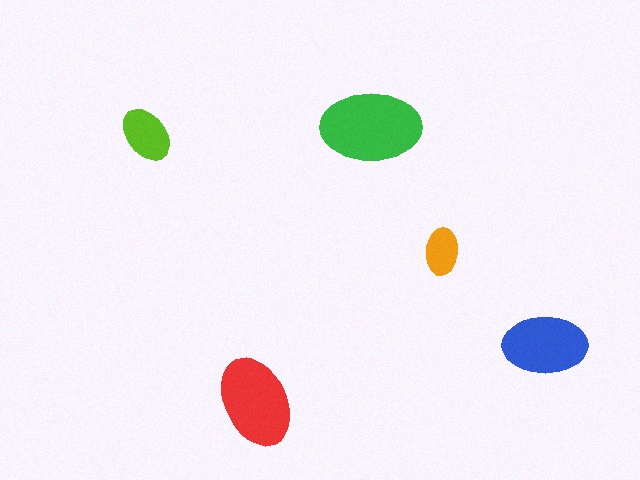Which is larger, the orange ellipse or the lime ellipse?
The lime one.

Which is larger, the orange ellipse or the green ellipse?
The green one.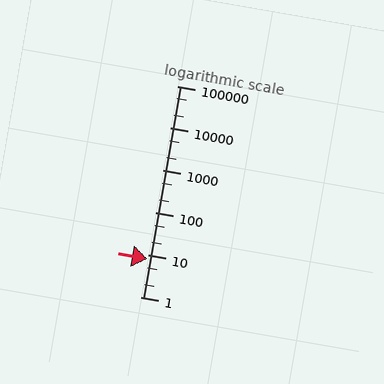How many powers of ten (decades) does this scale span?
The scale spans 5 decades, from 1 to 100000.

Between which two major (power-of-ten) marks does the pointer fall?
The pointer is between 1 and 10.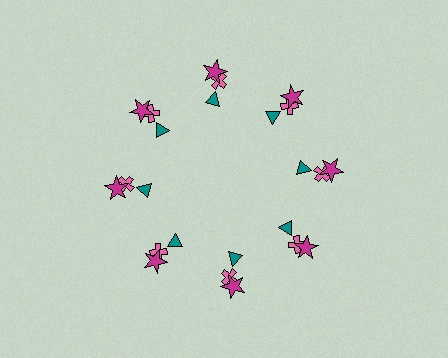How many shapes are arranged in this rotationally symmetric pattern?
There are 24 shapes, arranged in 8 groups of 3.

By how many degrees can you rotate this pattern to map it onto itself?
The pattern maps onto itself every 45 degrees of rotation.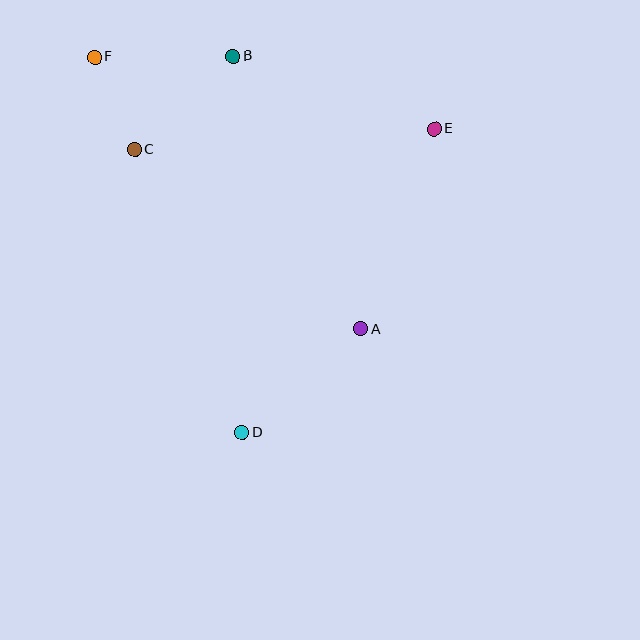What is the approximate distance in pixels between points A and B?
The distance between A and B is approximately 301 pixels.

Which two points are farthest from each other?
Points D and F are farthest from each other.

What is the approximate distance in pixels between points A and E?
The distance between A and E is approximately 213 pixels.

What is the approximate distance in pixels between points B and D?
The distance between B and D is approximately 376 pixels.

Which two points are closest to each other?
Points C and F are closest to each other.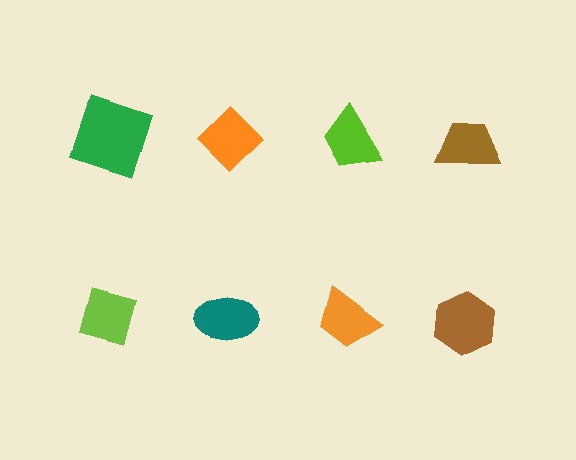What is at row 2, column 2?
A teal ellipse.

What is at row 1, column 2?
An orange diamond.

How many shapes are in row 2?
4 shapes.